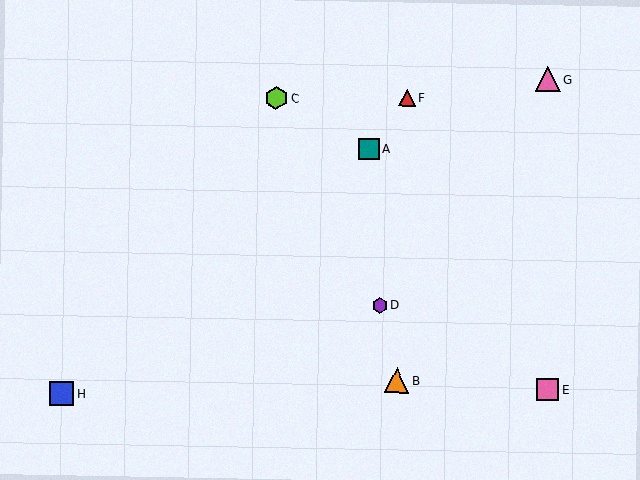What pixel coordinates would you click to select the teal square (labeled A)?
Click at (369, 149) to select the teal square A.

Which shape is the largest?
The pink triangle (labeled G) is the largest.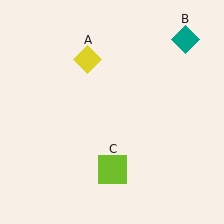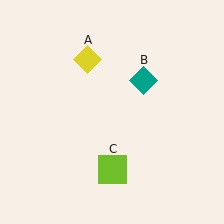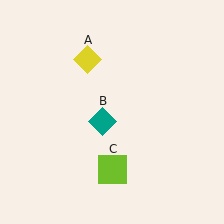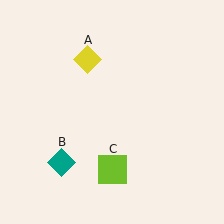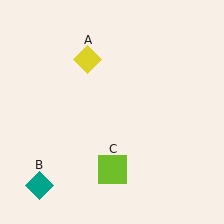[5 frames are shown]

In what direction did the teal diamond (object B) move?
The teal diamond (object B) moved down and to the left.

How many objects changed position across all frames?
1 object changed position: teal diamond (object B).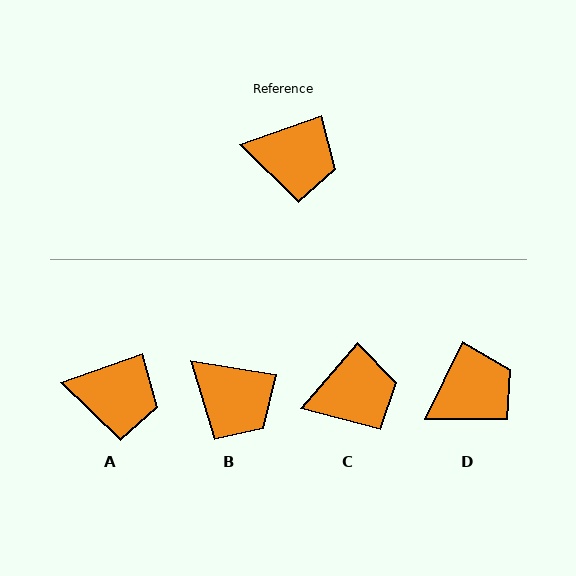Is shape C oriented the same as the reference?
No, it is off by about 29 degrees.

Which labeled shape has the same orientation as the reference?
A.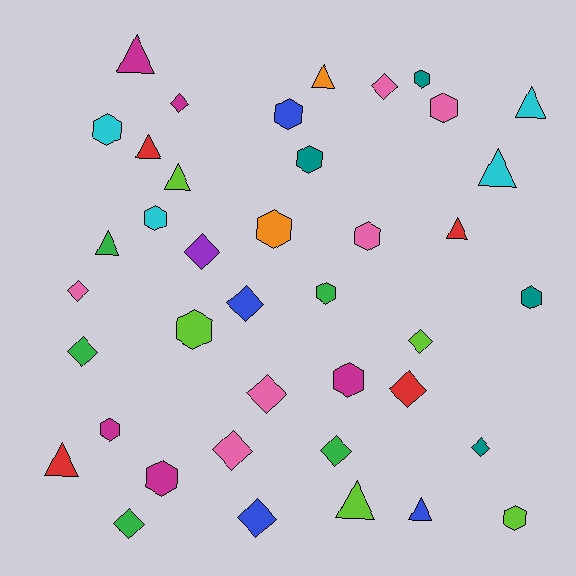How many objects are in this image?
There are 40 objects.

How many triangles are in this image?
There are 11 triangles.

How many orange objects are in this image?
There are 2 orange objects.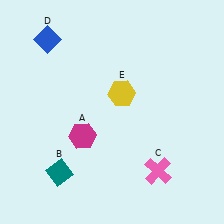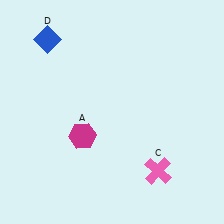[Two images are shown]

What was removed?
The teal diamond (B), the yellow hexagon (E) were removed in Image 2.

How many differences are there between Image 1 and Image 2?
There are 2 differences between the two images.